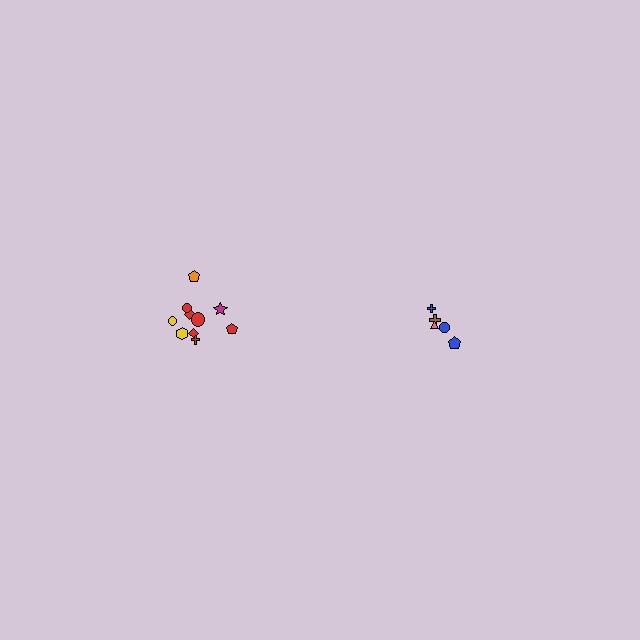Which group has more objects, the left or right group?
The left group.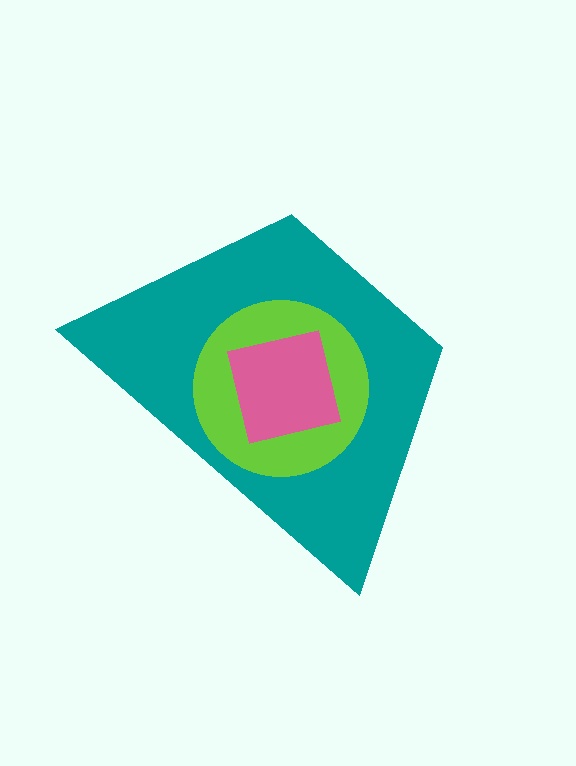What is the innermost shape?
The pink square.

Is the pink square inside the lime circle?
Yes.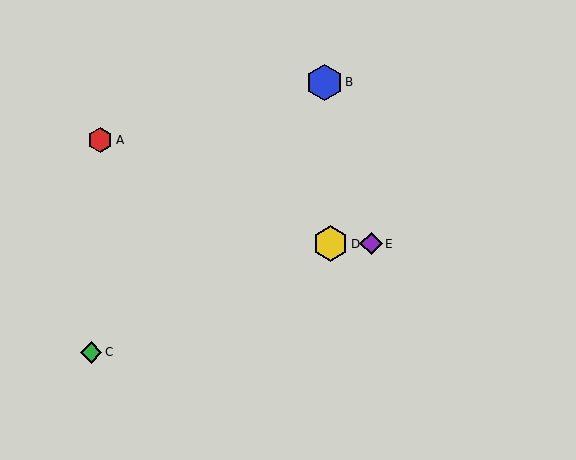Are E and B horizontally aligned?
No, E is at y≈244 and B is at y≈82.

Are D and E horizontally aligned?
Yes, both are at y≈244.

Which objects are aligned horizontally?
Objects D, E are aligned horizontally.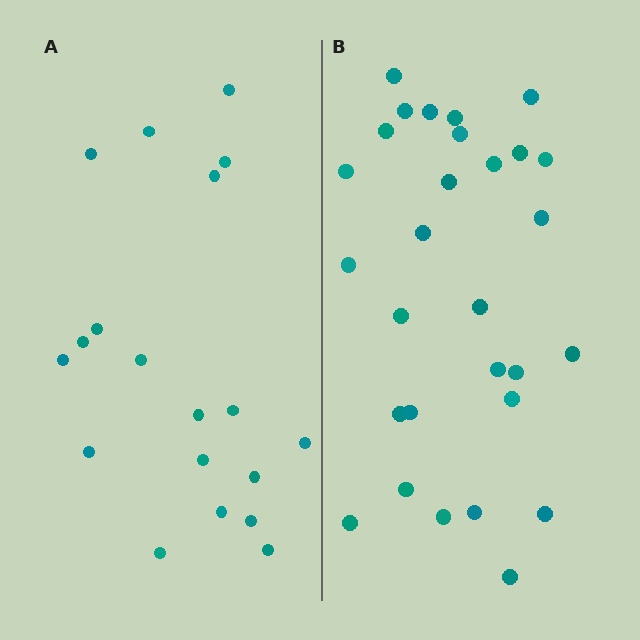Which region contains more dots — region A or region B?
Region B (the right region) has more dots.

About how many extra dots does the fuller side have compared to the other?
Region B has roughly 10 or so more dots than region A.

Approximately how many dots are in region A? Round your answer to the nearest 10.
About 20 dots. (The exact count is 19, which rounds to 20.)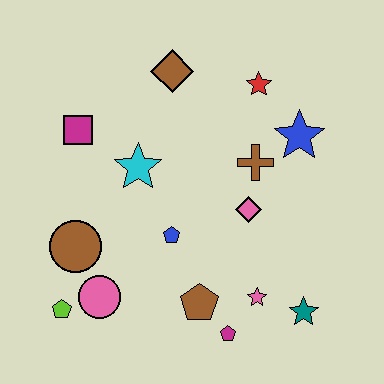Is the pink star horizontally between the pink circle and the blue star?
Yes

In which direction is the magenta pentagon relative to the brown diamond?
The magenta pentagon is below the brown diamond.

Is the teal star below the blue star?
Yes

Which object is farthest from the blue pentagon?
The red star is farthest from the blue pentagon.